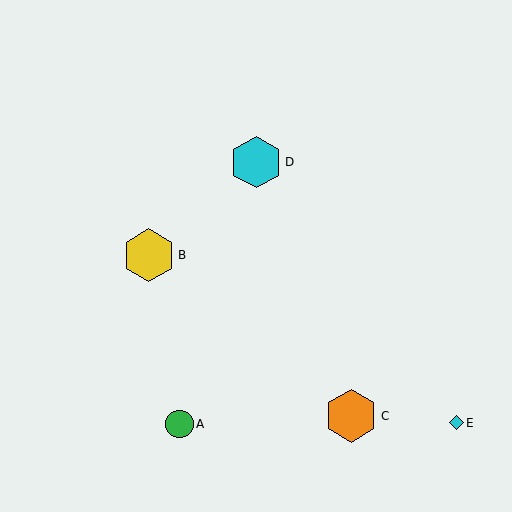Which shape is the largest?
The yellow hexagon (labeled B) is the largest.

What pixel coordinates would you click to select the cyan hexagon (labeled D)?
Click at (256, 162) to select the cyan hexagon D.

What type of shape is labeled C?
Shape C is an orange hexagon.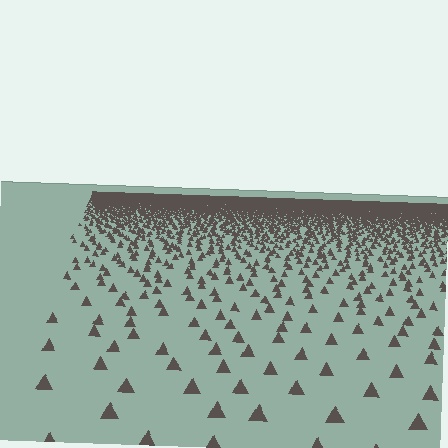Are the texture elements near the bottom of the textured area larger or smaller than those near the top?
Larger. Near the bottom, elements are closer to the viewer and appear at a bigger on-screen size.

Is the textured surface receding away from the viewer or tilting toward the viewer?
The surface is receding away from the viewer. Texture elements get smaller and denser toward the top.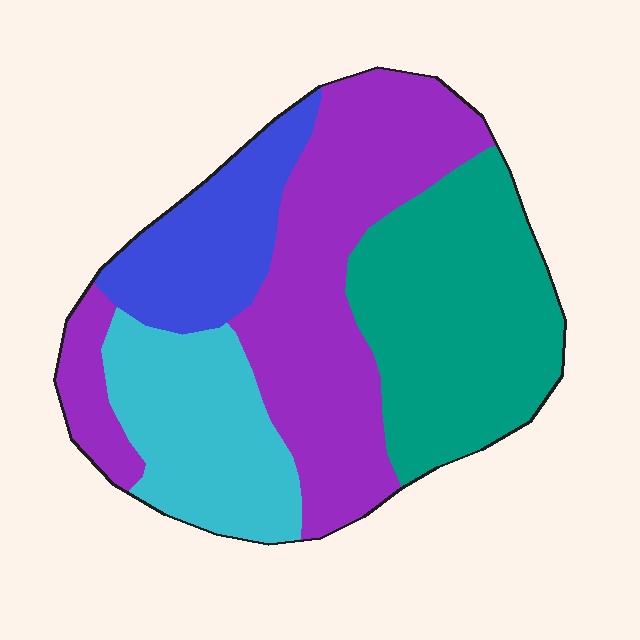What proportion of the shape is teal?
Teal takes up about one third (1/3) of the shape.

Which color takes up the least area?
Blue, at roughly 15%.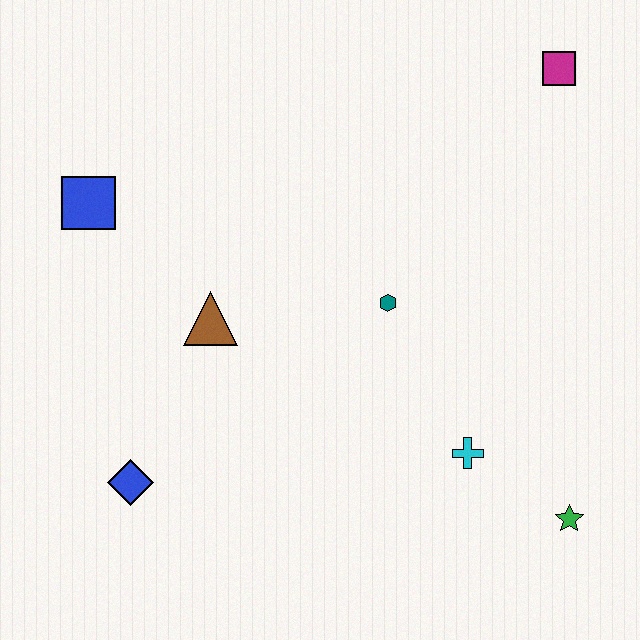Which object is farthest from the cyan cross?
The blue square is farthest from the cyan cross.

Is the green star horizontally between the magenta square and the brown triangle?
No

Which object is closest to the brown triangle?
The blue square is closest to the brown triangle.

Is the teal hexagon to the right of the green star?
No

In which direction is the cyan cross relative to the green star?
The cyan cross is to the left of the green star.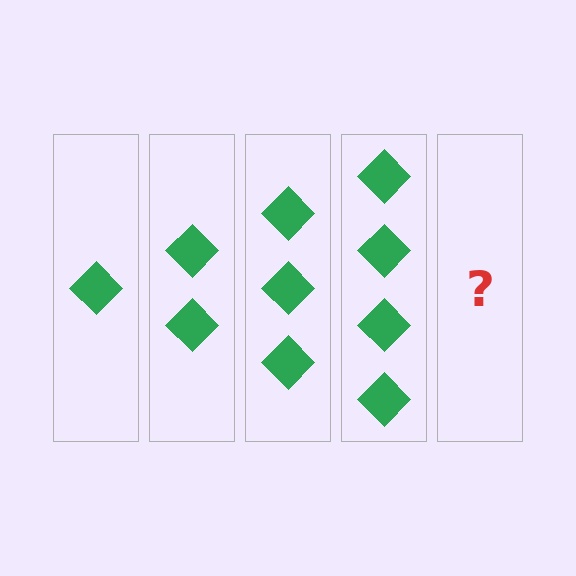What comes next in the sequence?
The next element should be 5 diamonds.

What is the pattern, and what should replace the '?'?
The pattern is that each step adds one more diamond. The '?' should be 5 diamonds.